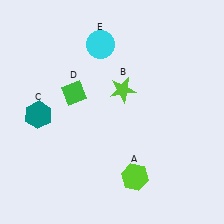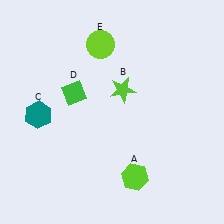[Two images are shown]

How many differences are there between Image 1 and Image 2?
There is 1 difference between the two images.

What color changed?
The circle (E) changed from cyan in Image 1 to lime in Image 2.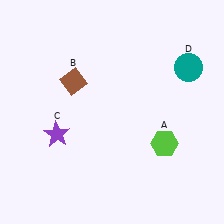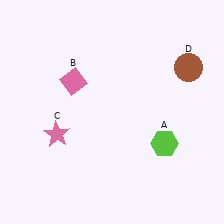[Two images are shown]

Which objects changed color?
B changed from brown to pink. C changed from purple to pink. D changed from teal to brown.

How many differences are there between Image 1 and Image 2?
There are 3 differences between the two images.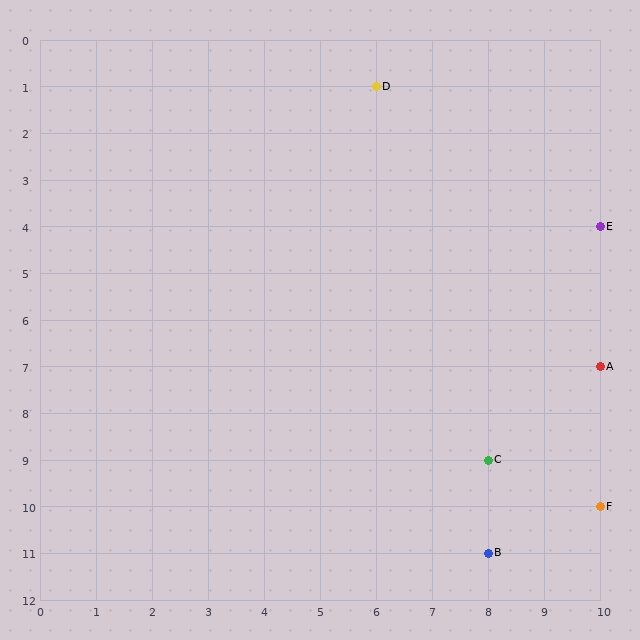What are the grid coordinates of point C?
Point C is at grid coordinates (8, 9).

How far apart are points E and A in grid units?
Points E and A are 3 rows apart.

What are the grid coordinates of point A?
Point A is at grid coordinates (10, 7).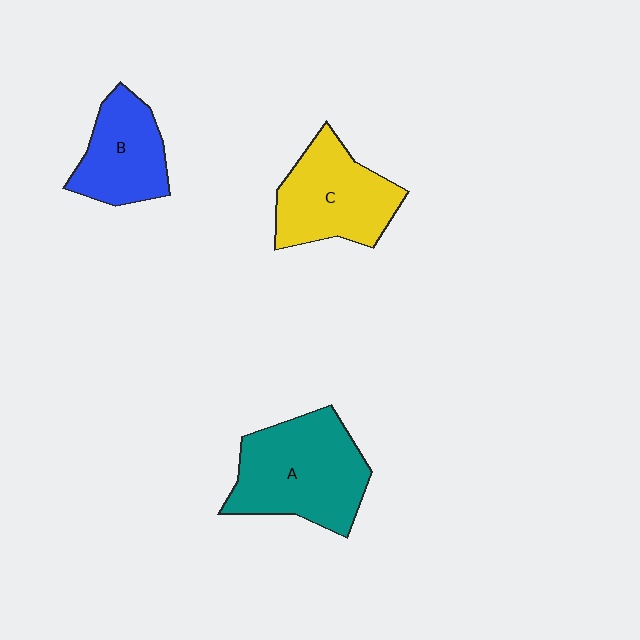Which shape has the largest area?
Shape A (teal).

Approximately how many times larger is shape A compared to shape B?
Approximately 1.5 times.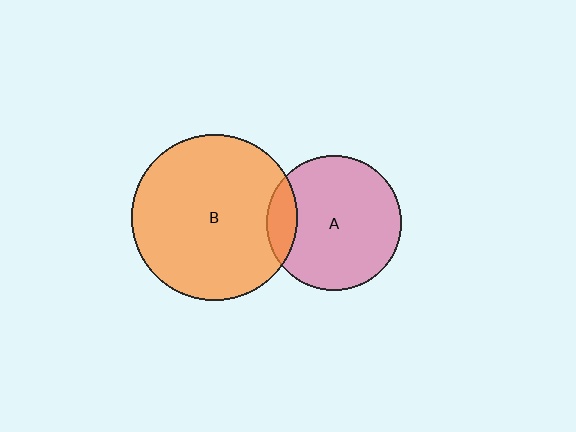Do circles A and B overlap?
Yes.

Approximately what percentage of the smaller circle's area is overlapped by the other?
Approximately 15%.